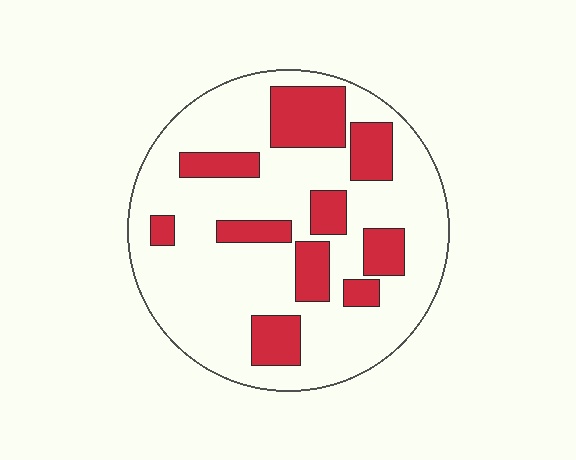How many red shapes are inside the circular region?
10.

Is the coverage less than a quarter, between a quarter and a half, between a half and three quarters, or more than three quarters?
Between a quarter and a half.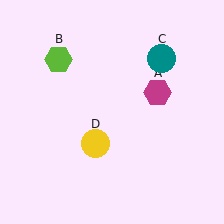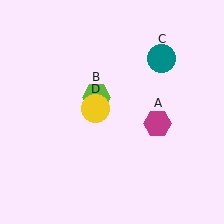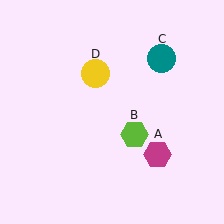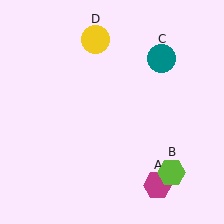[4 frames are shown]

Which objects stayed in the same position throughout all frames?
Teal circle (object C) remained stationary.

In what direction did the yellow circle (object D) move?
The yellow circle (object D) moved up.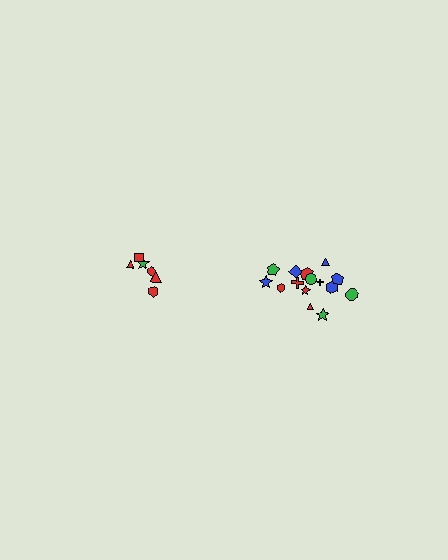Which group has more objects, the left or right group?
The right group.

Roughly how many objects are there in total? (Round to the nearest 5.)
Roughly 20 objects in total.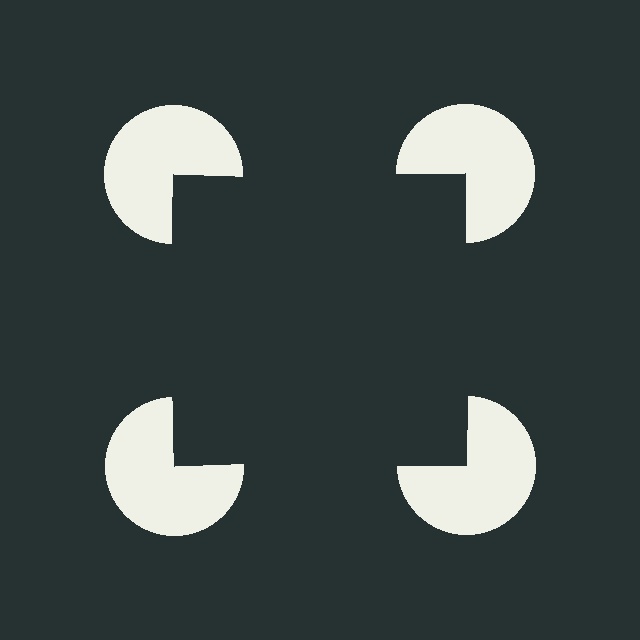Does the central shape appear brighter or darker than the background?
It typically appears slightly darker than the background, even though no actual brightness change is drawn.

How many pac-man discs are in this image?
There are 4 — one at each vertex of the illusory square.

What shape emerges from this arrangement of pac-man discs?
An illusory square — its edges are inferred from the aligned wedge cuts in the pac-man discs, not physically drawn.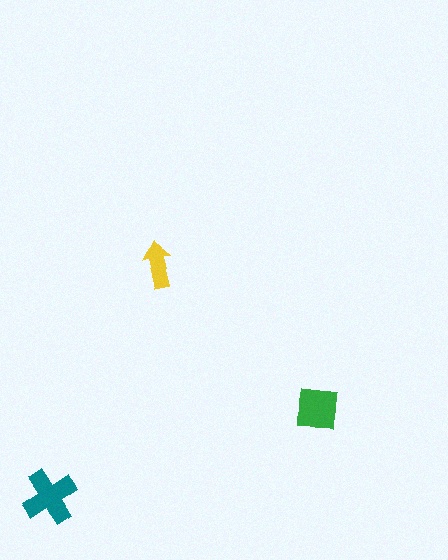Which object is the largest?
The teal cross.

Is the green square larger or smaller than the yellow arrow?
Larger.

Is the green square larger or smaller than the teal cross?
Smaller.